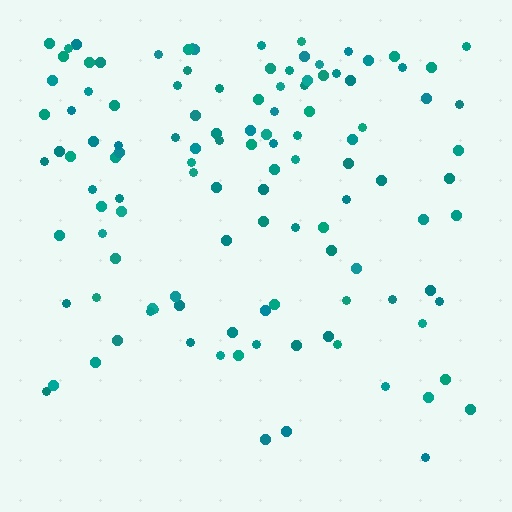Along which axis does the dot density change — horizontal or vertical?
Vertical.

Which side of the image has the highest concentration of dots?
The top.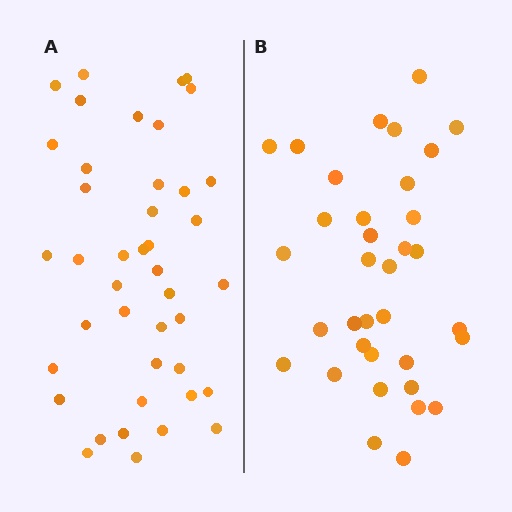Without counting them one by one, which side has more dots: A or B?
Region A (the left region) has more dots.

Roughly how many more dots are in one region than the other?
Region A has roughly 8 or so more dots than region B.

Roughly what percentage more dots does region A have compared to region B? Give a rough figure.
About 20% more.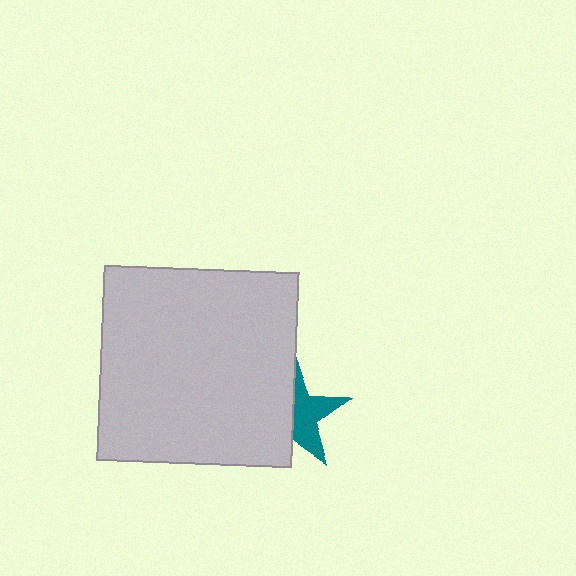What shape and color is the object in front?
The object in front is a light gray square.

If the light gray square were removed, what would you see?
You would see the complete teal star.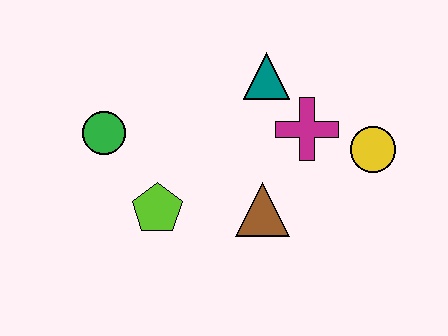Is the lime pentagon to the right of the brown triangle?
No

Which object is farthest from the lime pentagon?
The yellow circle is farthest from the lime pentagon.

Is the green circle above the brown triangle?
Yes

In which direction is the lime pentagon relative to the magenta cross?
The lime pentagon is to the left of the magenta cross.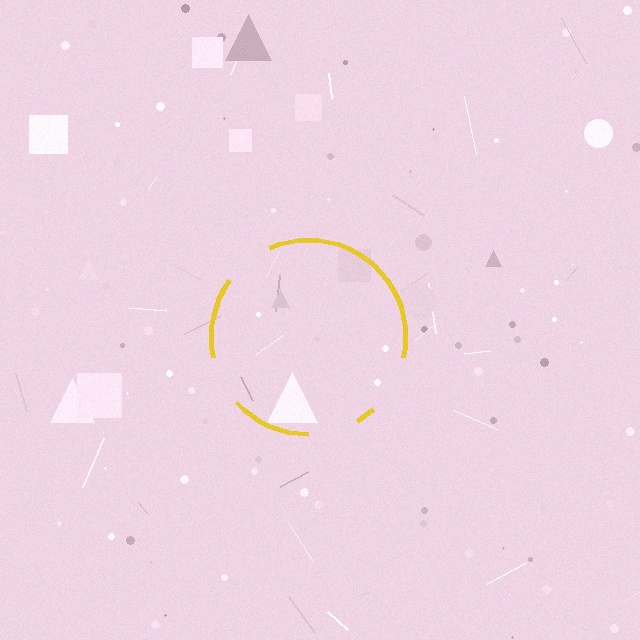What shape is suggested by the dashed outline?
The dashed outline suggests a circle.